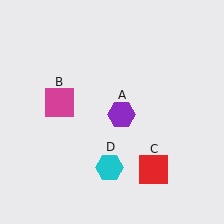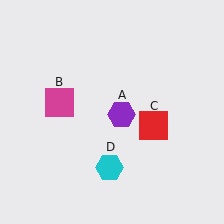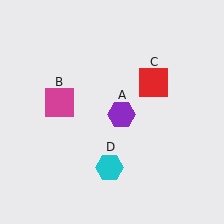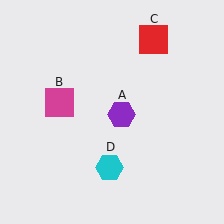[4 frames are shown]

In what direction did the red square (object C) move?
The red square (object C) moved up.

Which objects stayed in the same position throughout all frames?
Purple hexagon (object A) and magenta square (object B) and cyan hexagon (object D) remained stationary.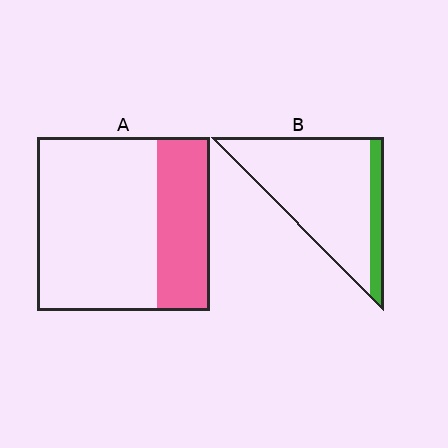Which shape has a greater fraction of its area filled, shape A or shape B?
Shape A.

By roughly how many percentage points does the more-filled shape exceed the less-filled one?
By roughly 15 percentage points (A over B).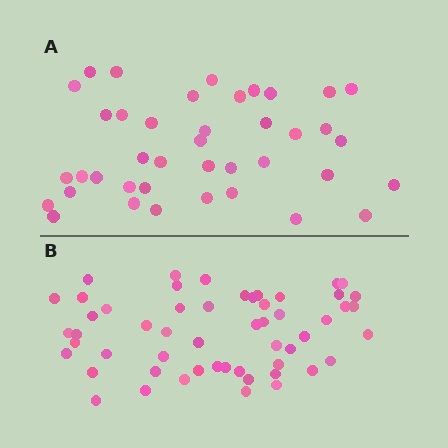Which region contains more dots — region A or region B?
Region B (the bottom region) has more dots.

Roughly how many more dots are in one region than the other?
Region B has approximately 15 more dots than region A.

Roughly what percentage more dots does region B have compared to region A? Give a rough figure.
About 35% more.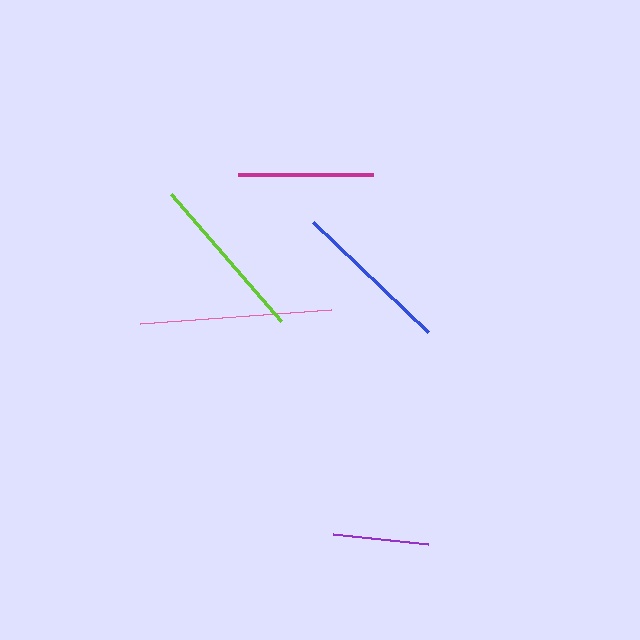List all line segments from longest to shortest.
From longest to shortest: pink, lime, blue, magenta, purple.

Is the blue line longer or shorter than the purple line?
The blue line is longer than the purple line.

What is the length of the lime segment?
The lime segment is approximately 168 pixels long.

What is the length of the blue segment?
The blue segment is approximately 159 pixels long.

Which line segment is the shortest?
The purple line is the shortest at approximately 96 pixels.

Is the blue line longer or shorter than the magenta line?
The blue line is longer than the magenta line.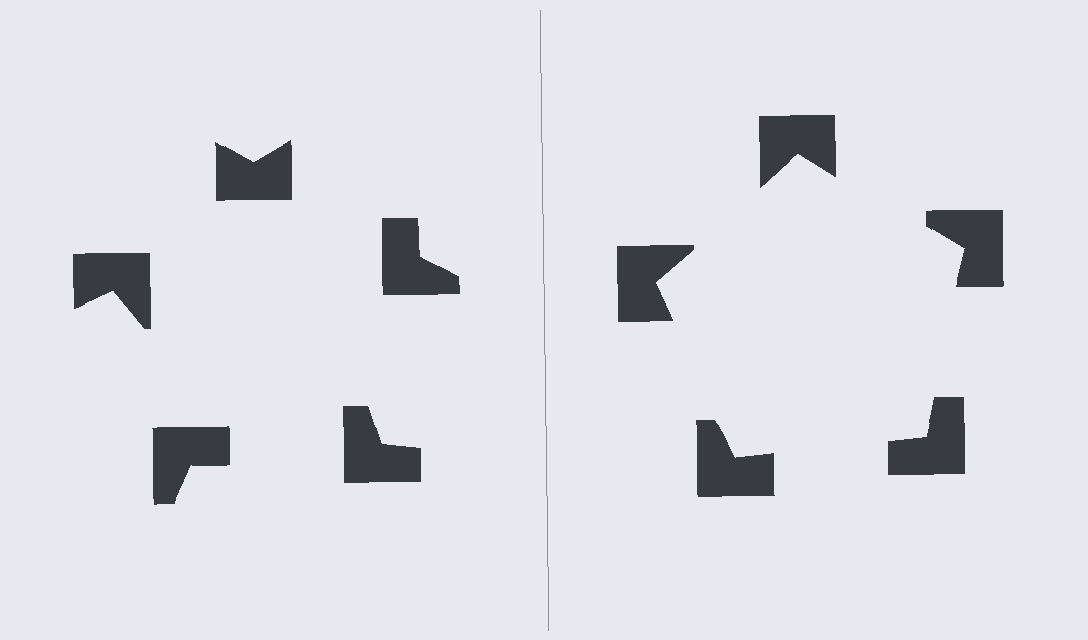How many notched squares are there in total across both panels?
10 — 5 on each side.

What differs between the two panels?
The notched squares are positioned identically on both sides; only the wedge orientations differ. On the right they align to a pentagon; on the left they are misaligned.